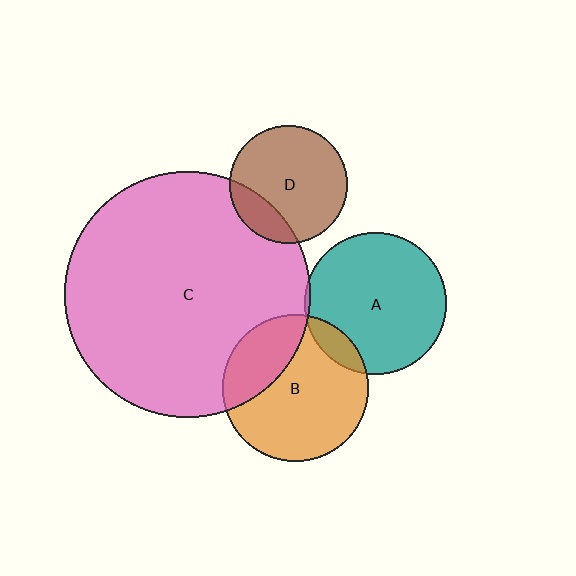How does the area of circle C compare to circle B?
Approximately 2.9 times.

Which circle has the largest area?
Circle C (pink).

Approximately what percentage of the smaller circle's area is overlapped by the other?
Approximately 10%.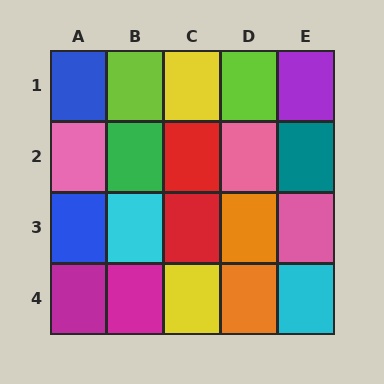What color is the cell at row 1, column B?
Lime.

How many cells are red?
2 cells are red.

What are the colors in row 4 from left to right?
Magenta, magenta, yellow, orange, cyan.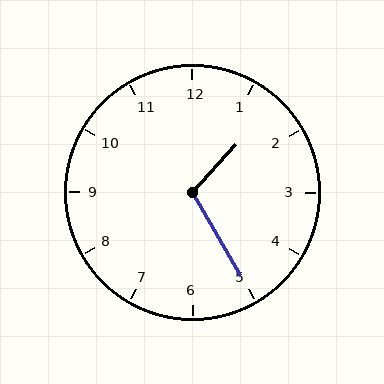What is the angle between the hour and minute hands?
Approximately 108 degrees.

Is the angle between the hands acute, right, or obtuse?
It is obtuse.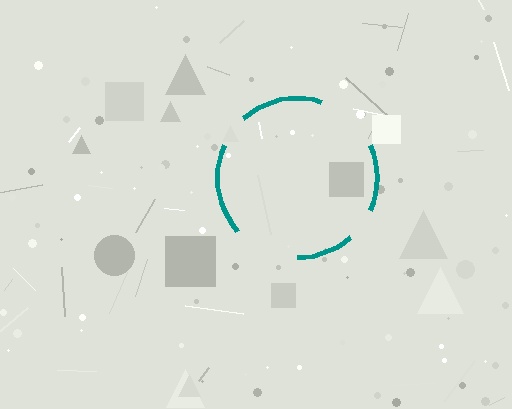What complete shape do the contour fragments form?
The contour fragments form a circle.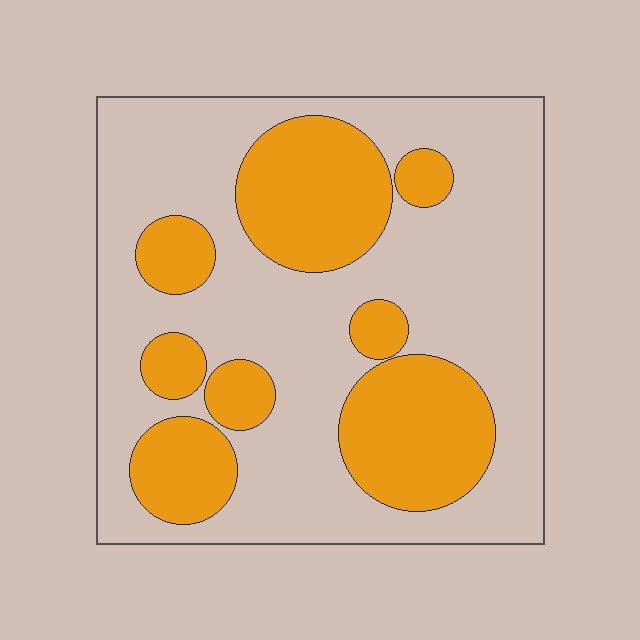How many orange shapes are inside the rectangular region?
8.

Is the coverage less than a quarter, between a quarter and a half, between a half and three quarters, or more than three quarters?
Between a quarter and a half.